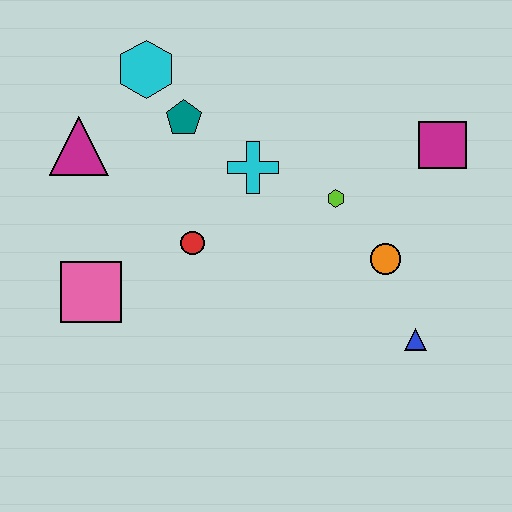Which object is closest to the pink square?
The red circle is closest to the pink square.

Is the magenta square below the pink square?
No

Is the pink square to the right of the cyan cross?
No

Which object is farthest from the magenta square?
The pink square is farthest from the magenta square.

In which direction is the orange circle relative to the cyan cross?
The orange circle is to the right of the cyan cross.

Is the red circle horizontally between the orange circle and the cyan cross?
No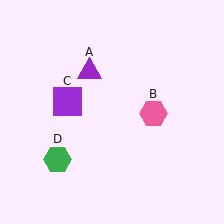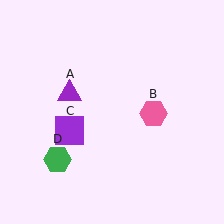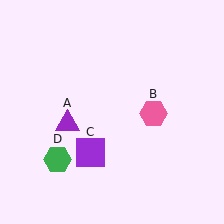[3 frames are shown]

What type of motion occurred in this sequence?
The purple triangle (object A), purple square (object C) rotated counterclockwise around the center of the scene.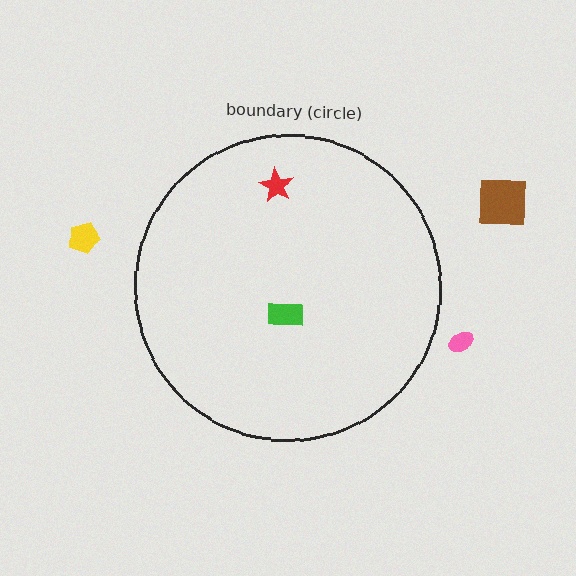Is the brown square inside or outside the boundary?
Outside.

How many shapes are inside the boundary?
2 inside, 3 outside.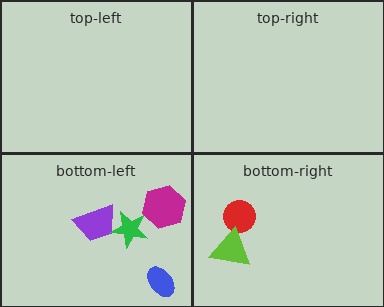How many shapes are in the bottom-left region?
4.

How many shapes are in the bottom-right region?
2.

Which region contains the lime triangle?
The bottom-right region.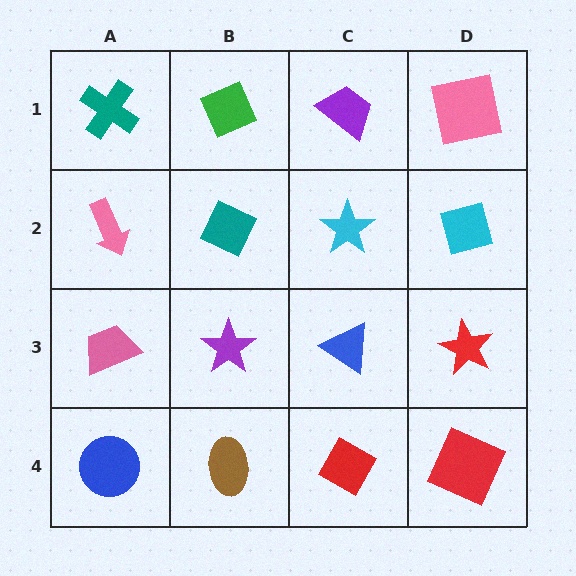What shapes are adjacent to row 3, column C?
A cyan star (row 2, column C), a red diamond (row 4, column C), a purple star (row 3, column B), a red star (row 3, column D).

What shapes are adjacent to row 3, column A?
A pink arrow (row 2, column A), a blue circle (row 4, column A), a purple star (row 3, column B).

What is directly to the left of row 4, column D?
A red diamond.